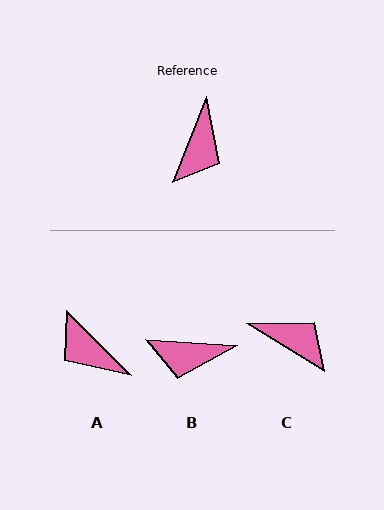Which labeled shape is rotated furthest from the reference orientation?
A, about 114 degrees away.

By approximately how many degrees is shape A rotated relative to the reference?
Approximately 114 degrees clockwise.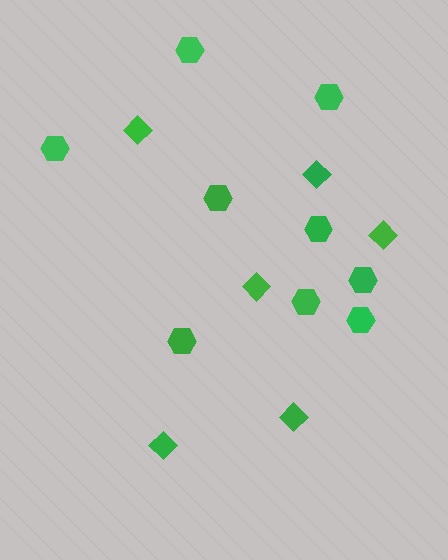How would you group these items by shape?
There are 2 groups: one group of diamonds (6) and one group of hexagons (9).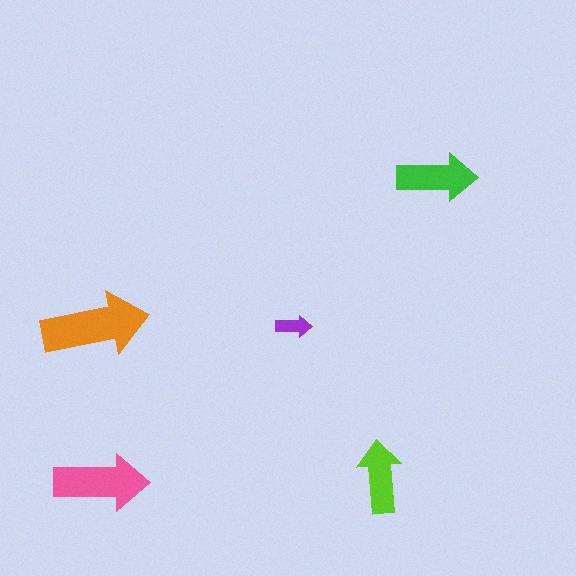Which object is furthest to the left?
The orange arrow is leftmost.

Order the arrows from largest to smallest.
the orange one, the pink one, the green one, the lime one, the purple one.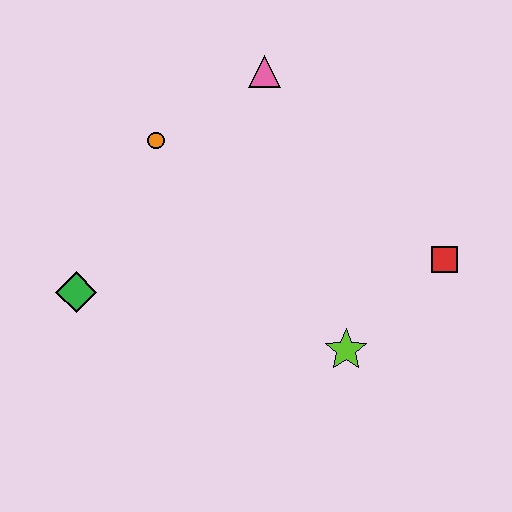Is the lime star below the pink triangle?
Yes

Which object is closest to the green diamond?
The orange circle is closest to the green diamond.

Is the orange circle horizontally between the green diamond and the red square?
Yes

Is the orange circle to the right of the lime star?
No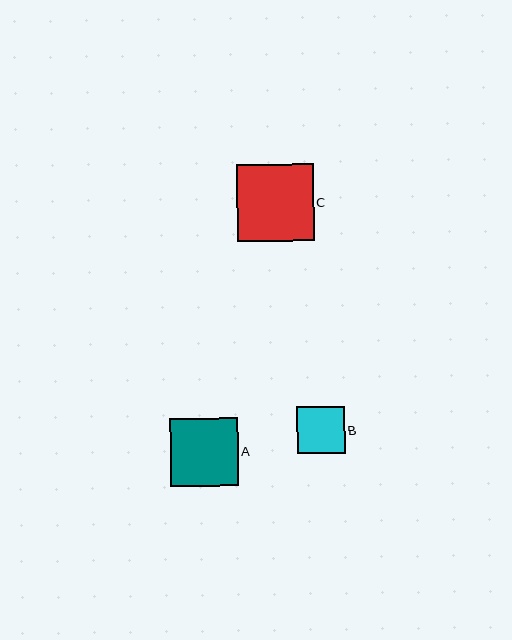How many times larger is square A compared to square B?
Square A is approximately 1.4 times the size of square B.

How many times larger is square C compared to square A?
Square C is approximately 1.1 times the size of square A.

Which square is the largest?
Square C is the largest with a size of approximately 77 pixels.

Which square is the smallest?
Square B is the smallest with a size of approximately 47 pixels.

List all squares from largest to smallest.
From largest to smallest: C, A, B.